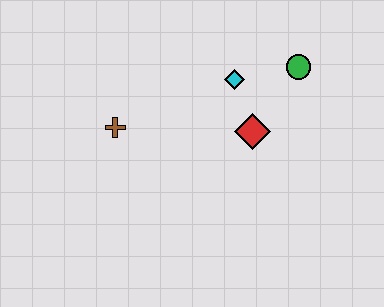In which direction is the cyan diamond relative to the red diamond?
The cyan diamond is above the red diamond.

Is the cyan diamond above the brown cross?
Yes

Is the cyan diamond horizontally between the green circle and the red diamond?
No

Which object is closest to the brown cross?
The cyan diamond is closest to the brown cross.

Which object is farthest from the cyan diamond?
The brown cross is farthest from the cyan diamond.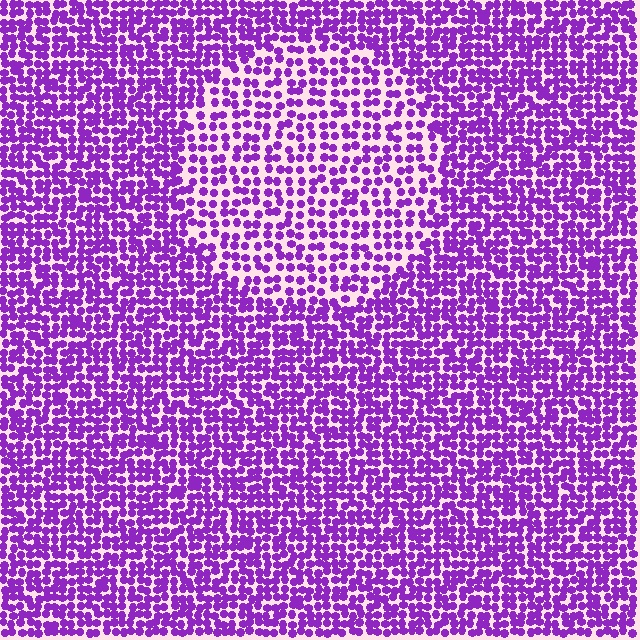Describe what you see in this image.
The image contains small purple elements arranged at two different densities. A circle-shaped region is visible where the elements are less densely packed than the surrounding area.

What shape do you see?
I see a circle.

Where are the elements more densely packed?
The elements are more densely packed outside the circle boundary.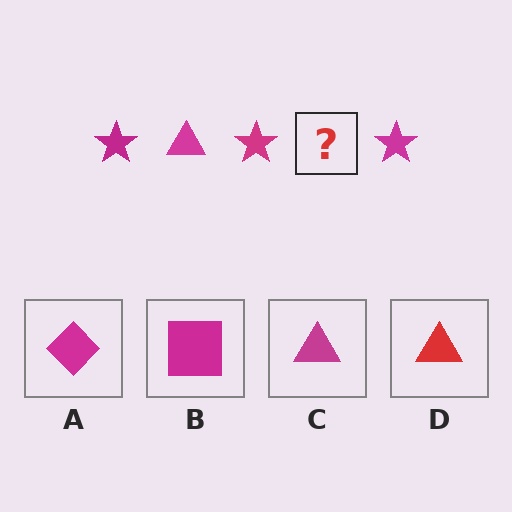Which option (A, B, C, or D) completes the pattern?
C.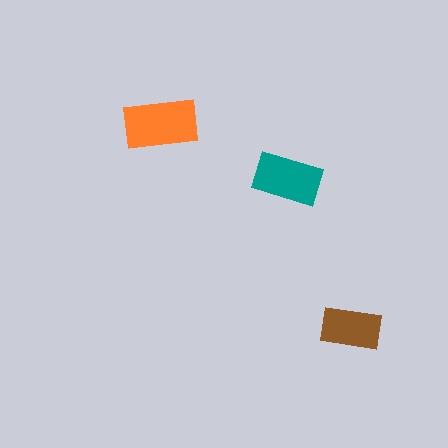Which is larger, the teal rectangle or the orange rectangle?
The orange one.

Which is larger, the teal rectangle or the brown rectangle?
The teal one.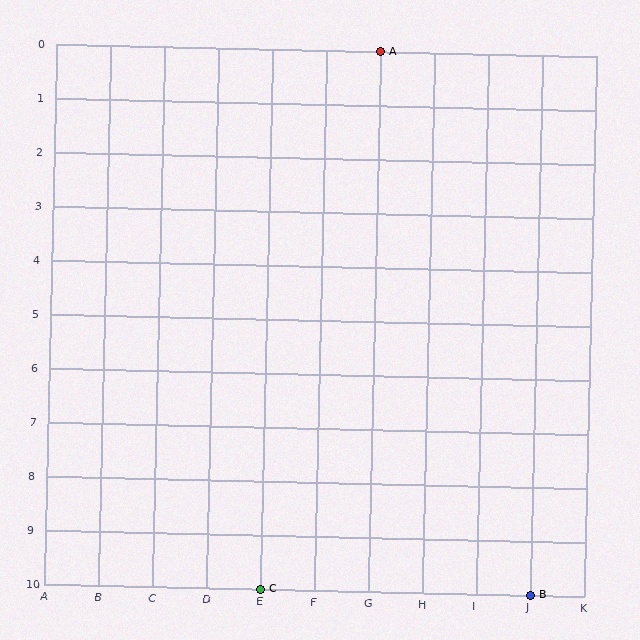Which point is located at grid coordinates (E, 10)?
Point C is at (E, 10).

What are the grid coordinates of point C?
Point C is at grid coordinates (E, 10).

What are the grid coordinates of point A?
Point A is at grid coordinates (G, 0).